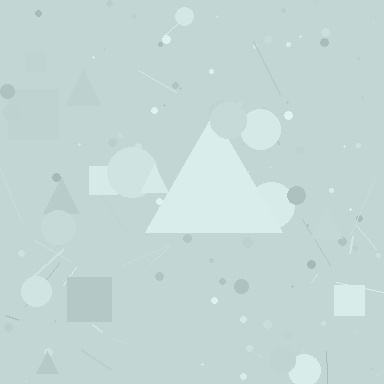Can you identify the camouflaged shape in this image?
The camouflaged shape is a triangle.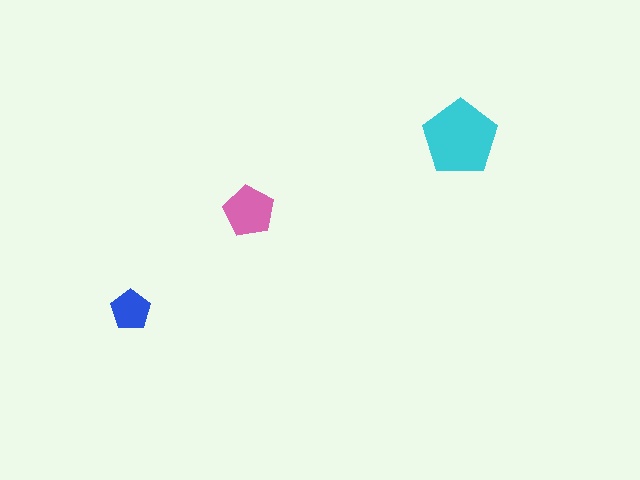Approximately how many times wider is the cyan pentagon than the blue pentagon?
About 2 times wider.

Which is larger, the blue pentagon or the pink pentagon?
The pink one.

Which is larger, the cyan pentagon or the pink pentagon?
The cyan one.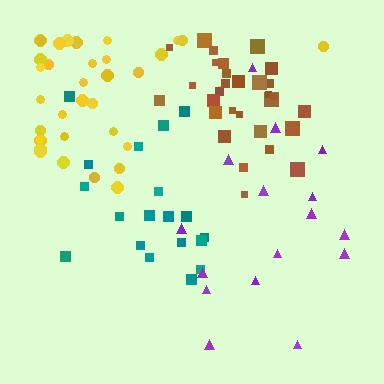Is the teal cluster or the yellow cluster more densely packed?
Yellow.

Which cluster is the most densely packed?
Brown.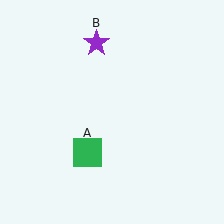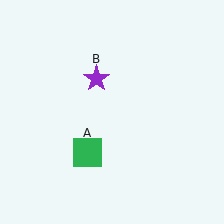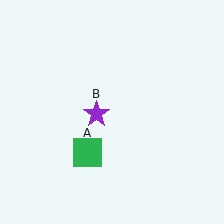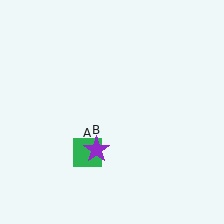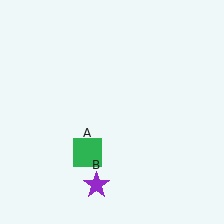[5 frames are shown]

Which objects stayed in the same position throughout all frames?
Green square (object A) remained stationary.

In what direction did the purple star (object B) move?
The purple star (object B) moved down.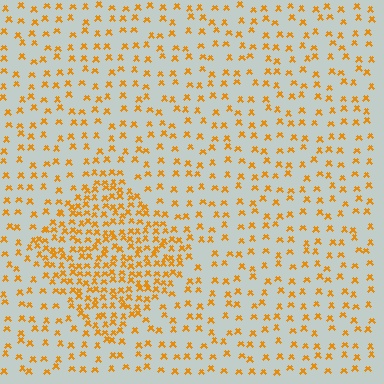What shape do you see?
I see a diamond.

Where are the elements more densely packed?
The elements are more densely packed inside the diamond boundary.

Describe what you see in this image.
The image contains small orange elements arranged at two different densities. A diamond-shaped region is visible where the elements are more densely packed than the surrounding area.